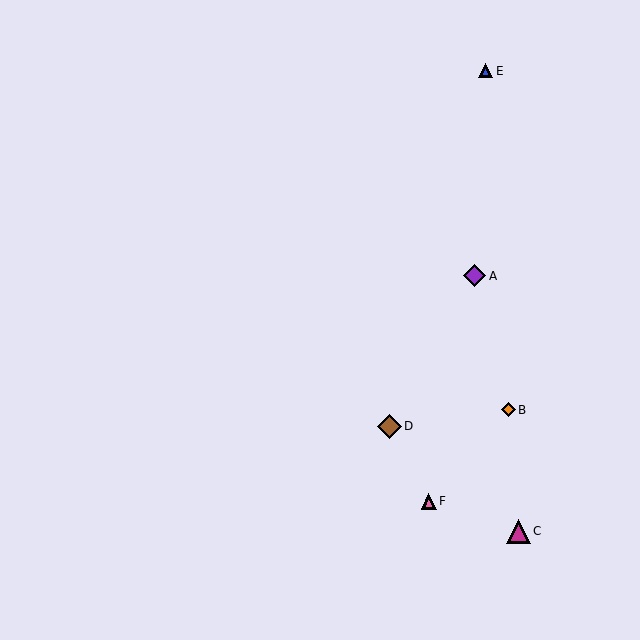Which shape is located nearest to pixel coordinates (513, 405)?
The orange diamond (labeled B) at (508, 410) is nearest to that location.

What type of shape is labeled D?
Shape D is a brown diamond.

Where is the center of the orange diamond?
The center of the orange diamond is at (508, 410).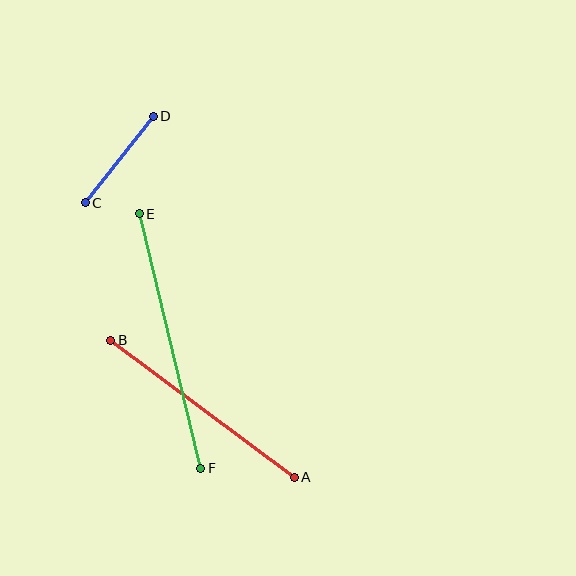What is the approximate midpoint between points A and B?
The midpoint is at approximately (202, 409) pixels.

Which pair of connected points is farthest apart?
Points E and F are farthest apart.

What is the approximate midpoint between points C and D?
The midpoint is at approximately (119, 160) pixels.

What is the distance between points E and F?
The distance is approximately 262 pixels.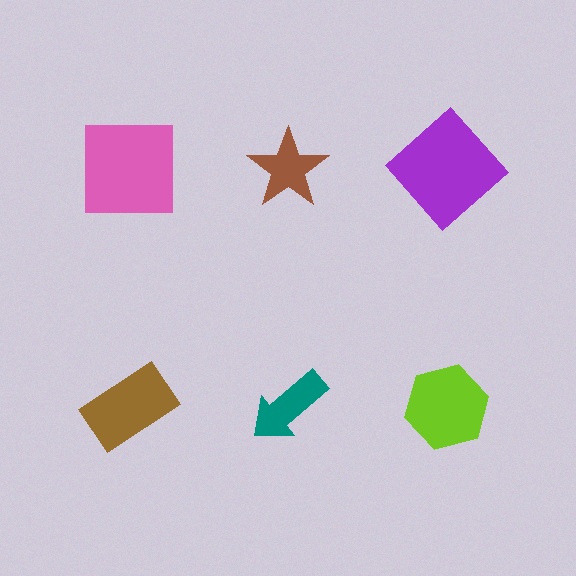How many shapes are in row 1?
3 shapes.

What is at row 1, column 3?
A purple diamond.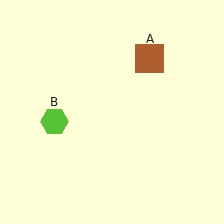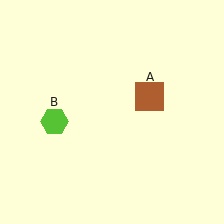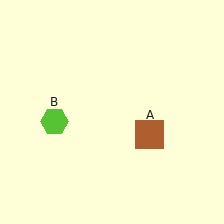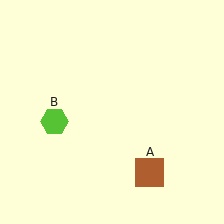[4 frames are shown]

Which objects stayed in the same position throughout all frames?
Lime hexagon (object B) remained stationary.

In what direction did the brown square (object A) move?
The brown square (object A) moved down.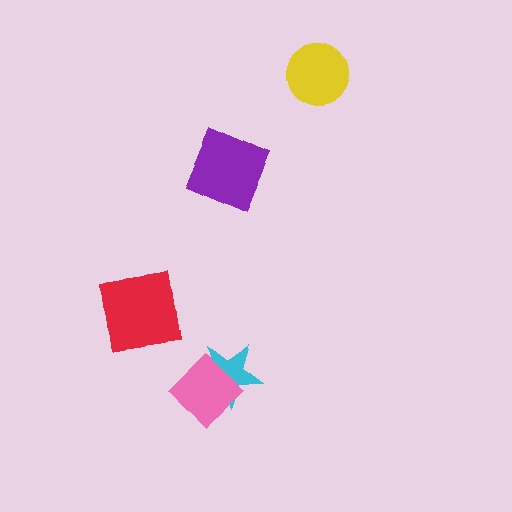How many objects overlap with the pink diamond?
1 object overlaps with the pink diamond.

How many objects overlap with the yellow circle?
0 objects overlap with the yellow circle.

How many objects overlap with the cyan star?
1 object overlaps with the cyan star.